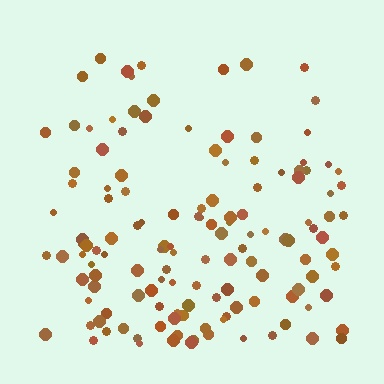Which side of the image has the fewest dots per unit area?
The top.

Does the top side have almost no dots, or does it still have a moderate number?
Still a moderate number, just noticeably fewer than the bottom.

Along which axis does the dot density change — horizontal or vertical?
Vertical.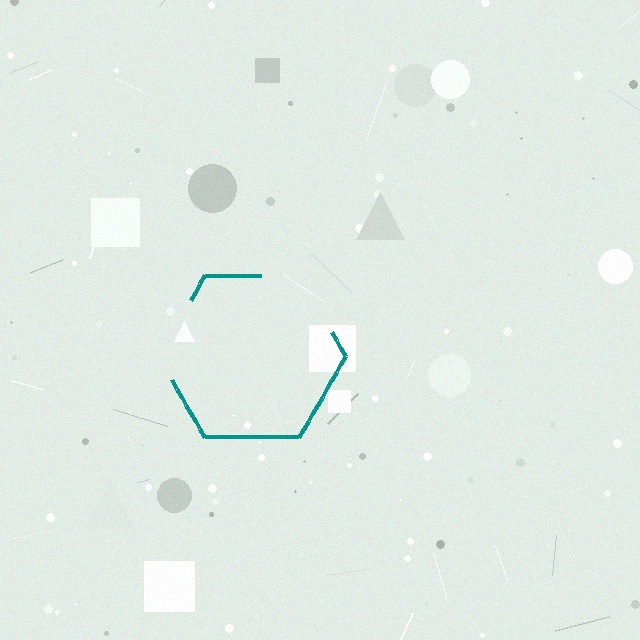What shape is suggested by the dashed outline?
The dashed outline suggests a hexagon.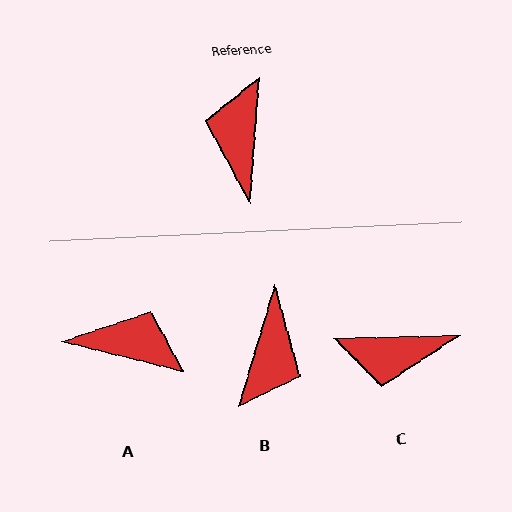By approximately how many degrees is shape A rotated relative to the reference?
Approximately 100 degrees clockwise.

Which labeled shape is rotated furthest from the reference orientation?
B, about 167 degrees away.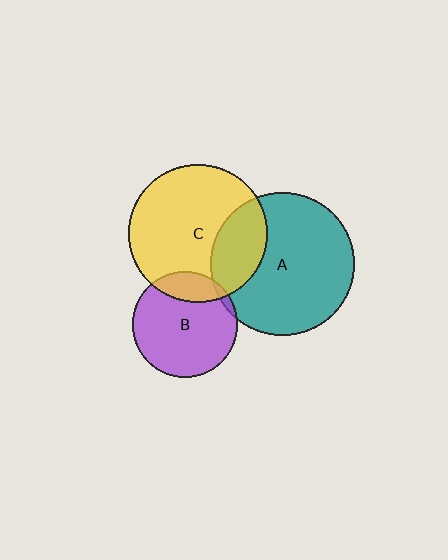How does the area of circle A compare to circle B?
Approximately 1.9 times.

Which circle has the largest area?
Circle A (teal).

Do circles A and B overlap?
Yes.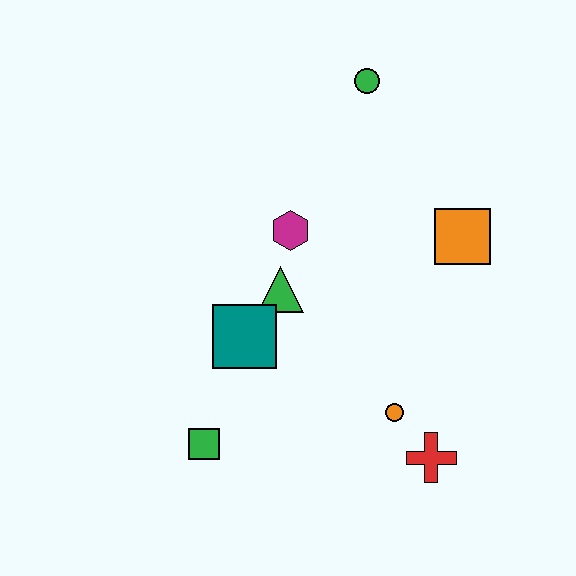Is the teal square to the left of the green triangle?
Yes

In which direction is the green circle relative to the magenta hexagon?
The green circle is above the magenta hexagon.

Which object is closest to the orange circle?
The red cross is closest to the orange circle.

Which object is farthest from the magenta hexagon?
The red cross is farthest from the magenta hexagon.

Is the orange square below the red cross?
No